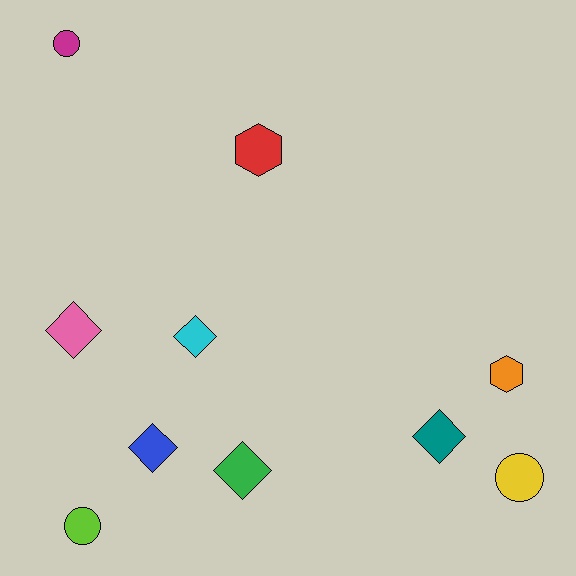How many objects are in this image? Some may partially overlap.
There are 10 objects.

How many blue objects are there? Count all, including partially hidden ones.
There is 1 blue object.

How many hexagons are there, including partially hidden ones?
There are 2 hexagons.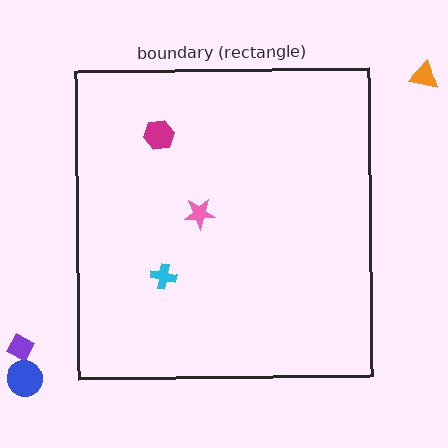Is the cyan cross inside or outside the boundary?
Inside.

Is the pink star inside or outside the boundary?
Inside.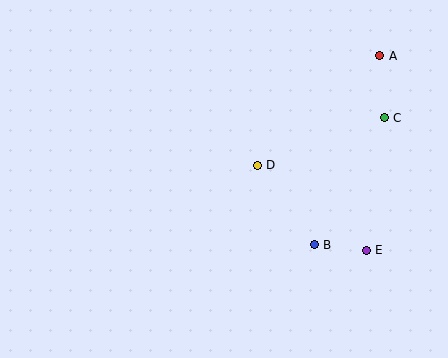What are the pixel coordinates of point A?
Point A is at (380, 56).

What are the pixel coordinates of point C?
Point C is at (384, 118).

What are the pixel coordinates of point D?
Point D is at (257, 165).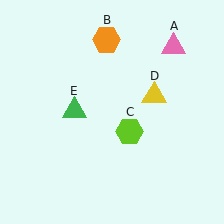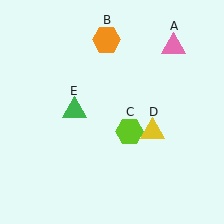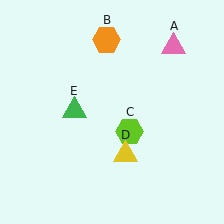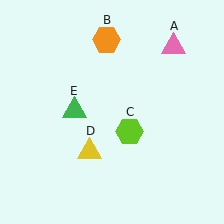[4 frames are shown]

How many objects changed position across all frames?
1 object changed position: yellow triangle (object D).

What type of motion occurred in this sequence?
The yellow triangle (object D) rotated clockwise around the center of the scene.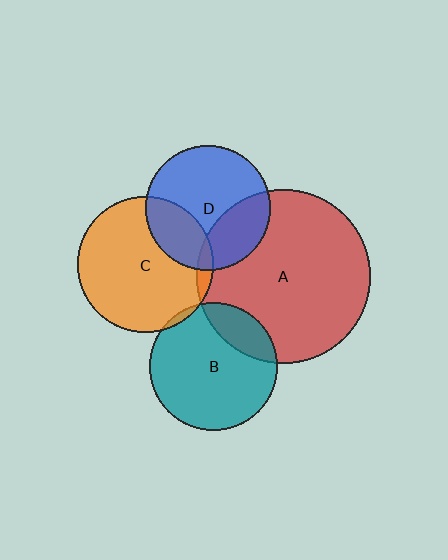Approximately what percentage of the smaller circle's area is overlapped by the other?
Approximately 25%.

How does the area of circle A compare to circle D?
Approximately 1.9 times.